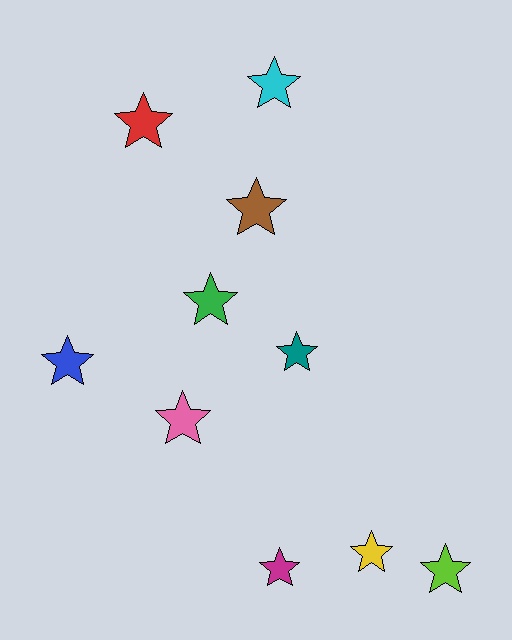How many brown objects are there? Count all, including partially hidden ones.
There is 1 brown object.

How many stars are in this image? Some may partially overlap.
There are 10 stars.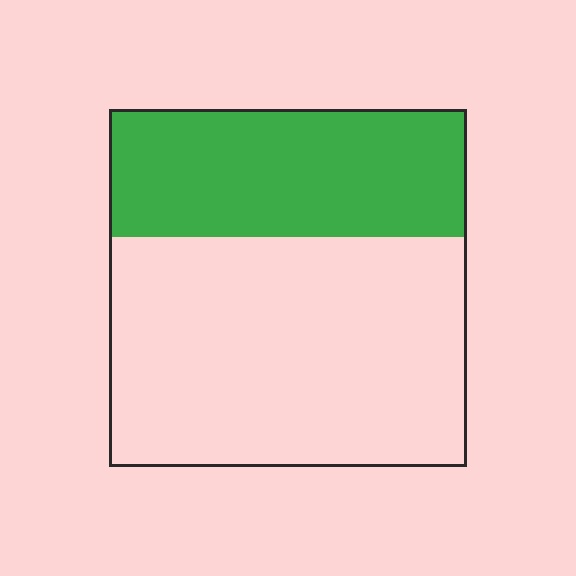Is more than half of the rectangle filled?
No.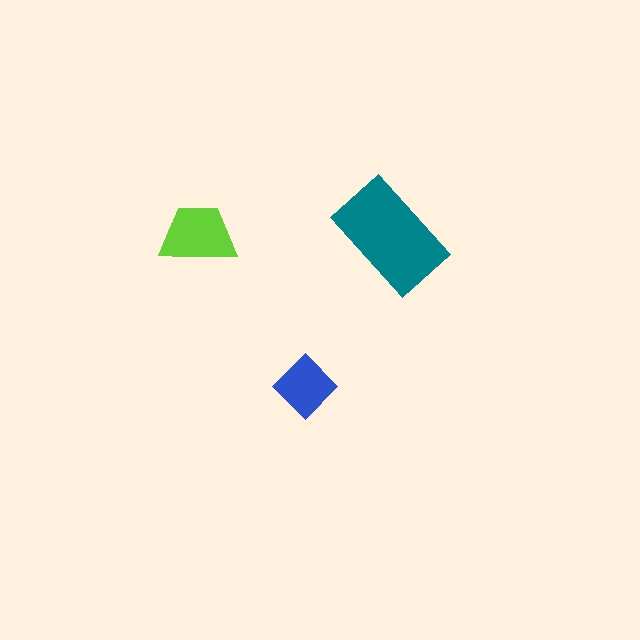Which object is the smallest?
The blue diamond.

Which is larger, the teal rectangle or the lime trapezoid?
The teal rectangle.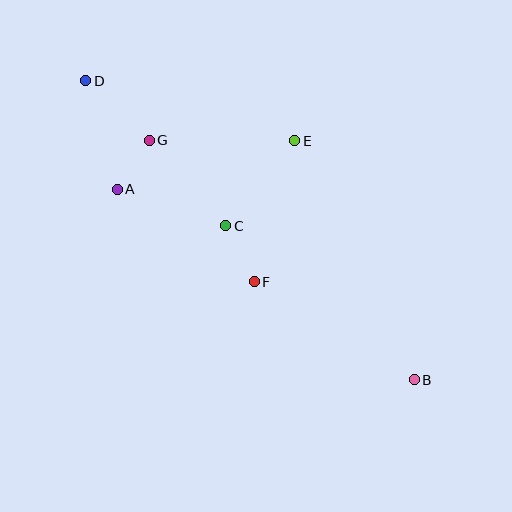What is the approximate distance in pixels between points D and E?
The distance between D and E is approximately 217 pixels.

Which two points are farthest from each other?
Points B and D are farthest from each other.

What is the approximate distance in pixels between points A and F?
The distance between A and F is approximately 166 pixels.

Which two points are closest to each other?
Points A and G are closest to each other.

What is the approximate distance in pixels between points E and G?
The distance between E and G is approximately 146 pixels.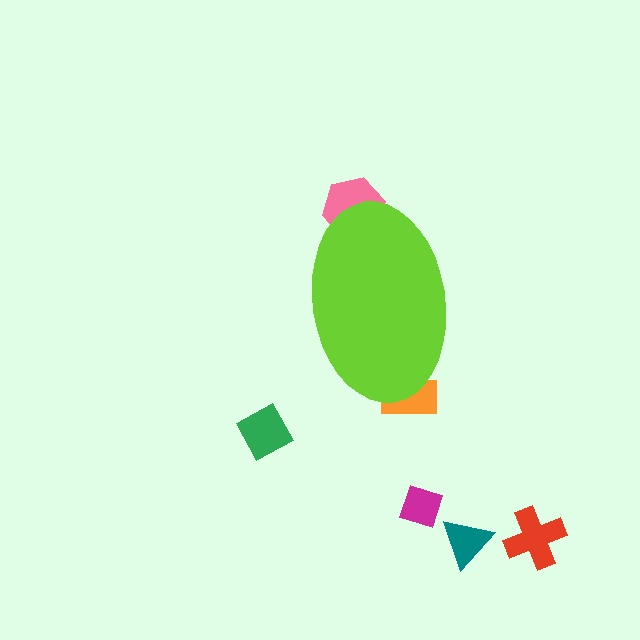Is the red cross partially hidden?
No, the red cross is fully visible.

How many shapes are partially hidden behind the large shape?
2 shapes are partially hidden.